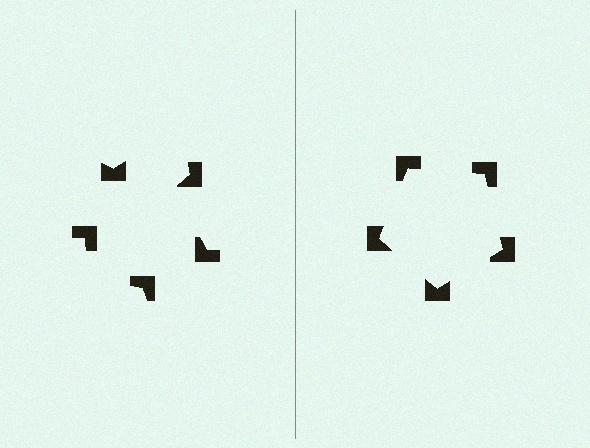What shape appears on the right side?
An illusory pentagon.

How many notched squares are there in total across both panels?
10 — 5 on each side.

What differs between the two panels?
The notched squares are positioned identically on both sides; only the wedge orientations differ. On the right they align to a pentagon; on the left they are misaligned.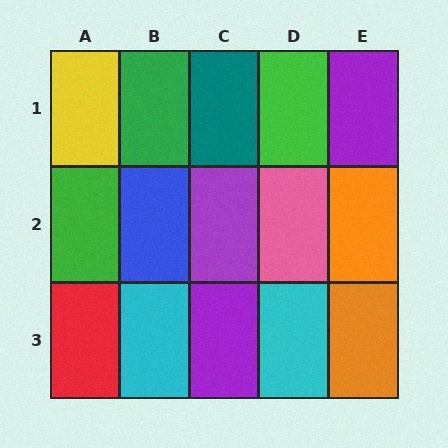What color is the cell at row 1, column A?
Yellow.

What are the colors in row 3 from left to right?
Red, cyan, purple, cyan, orange.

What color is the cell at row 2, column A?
Green.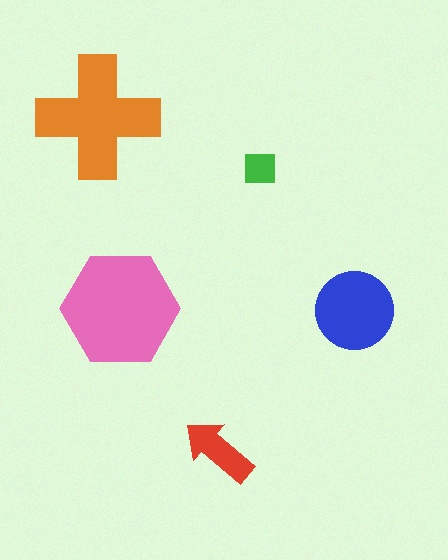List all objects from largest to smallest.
The pink hexagon, the orange cross, the blue circle, the red arrow, the green square.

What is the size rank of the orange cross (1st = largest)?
2nd.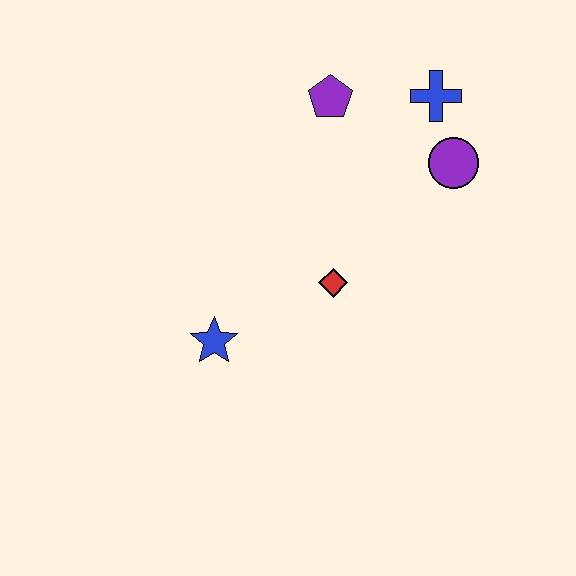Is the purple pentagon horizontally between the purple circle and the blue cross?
No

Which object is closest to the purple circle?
The blue cross is closest to the purple circle.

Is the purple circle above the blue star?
Yes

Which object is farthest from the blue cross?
The blue star is farthest from the blue cross.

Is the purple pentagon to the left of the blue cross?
Yes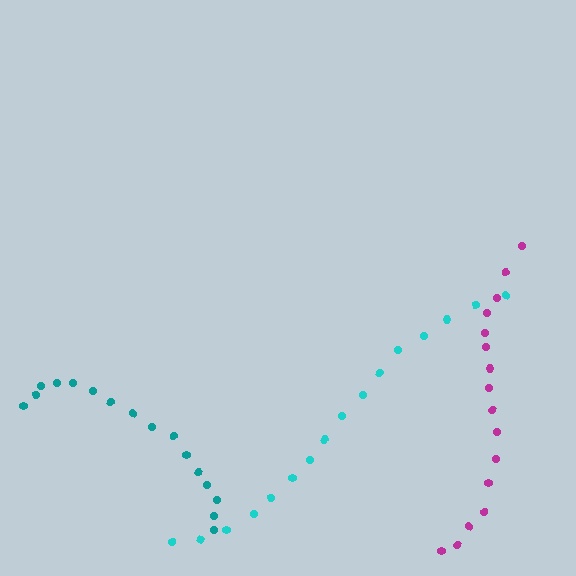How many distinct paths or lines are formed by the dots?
There are 3 distinct paths.